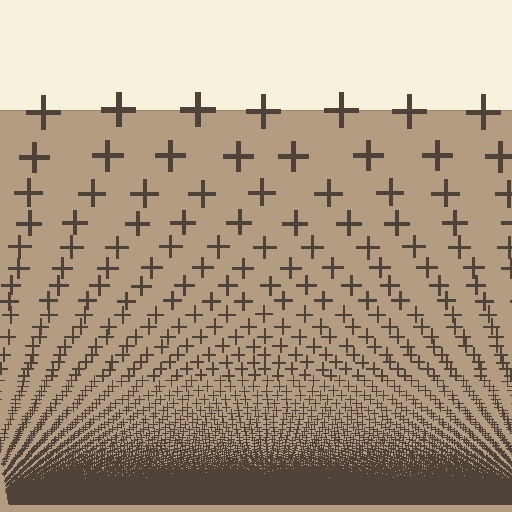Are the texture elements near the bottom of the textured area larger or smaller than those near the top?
Smaller. The gradient is inverted — elements near the bottom are smaller and denser.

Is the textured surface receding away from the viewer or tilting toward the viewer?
The surface appears to tilt toward the viewer. Texture elements get larger and sparser toward the top.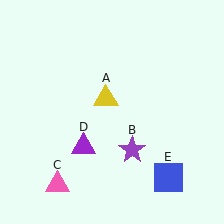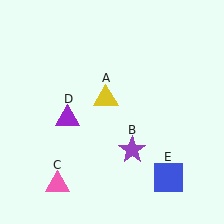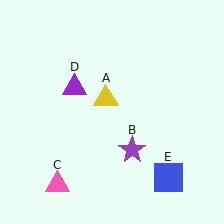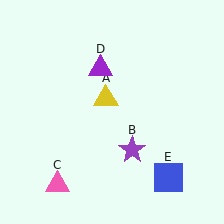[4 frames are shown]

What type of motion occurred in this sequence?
The purple triangle (object D) rotated clockwise around the center of the scene.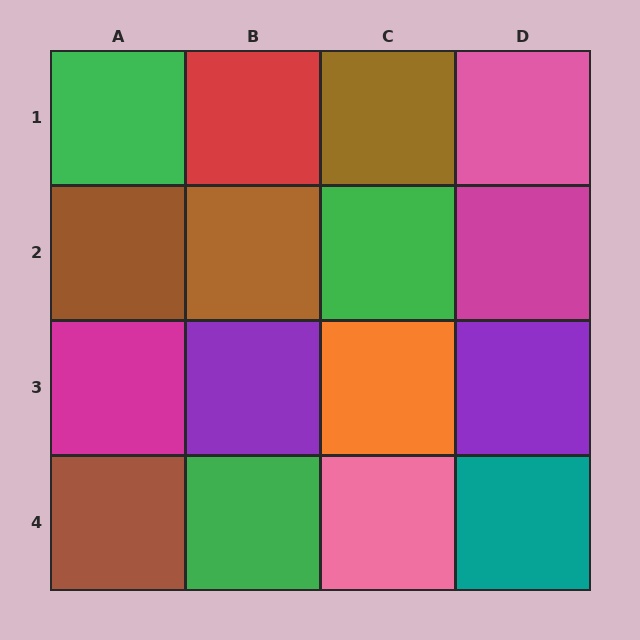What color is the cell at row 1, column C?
Brown.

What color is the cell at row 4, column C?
Pink.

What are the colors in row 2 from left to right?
Brown, brown, green, magenta.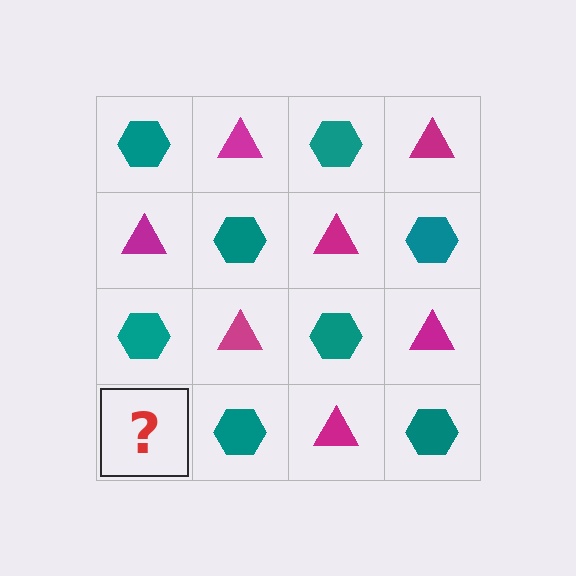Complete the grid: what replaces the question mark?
The question mark should be replaced with a magenta triangle.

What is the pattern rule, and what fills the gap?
The rule is that it alternates teal hexagon and magenta triangle in a checkerboard pattern. The gap should be filled with a magenta triangle.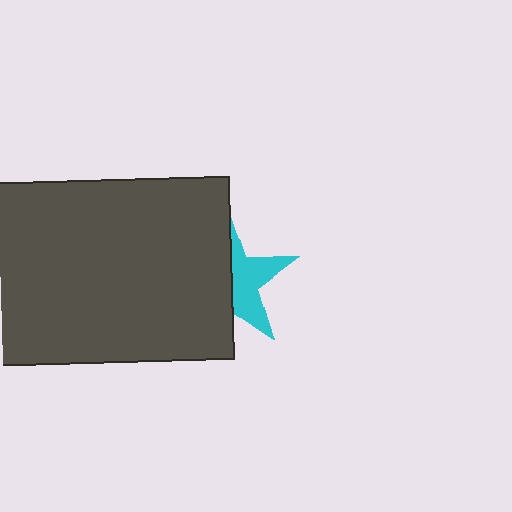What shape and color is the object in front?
The object in front is a dark gray rectangle.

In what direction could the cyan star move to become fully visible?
The cyan star could move right. That would shift it out from behind the dark gray rectangle entirely.